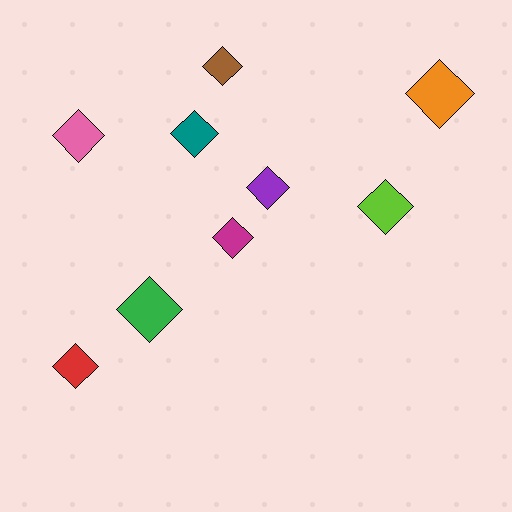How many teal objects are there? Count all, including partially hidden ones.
There is 1 teal object.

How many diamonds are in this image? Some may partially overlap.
There are 9 diamonds.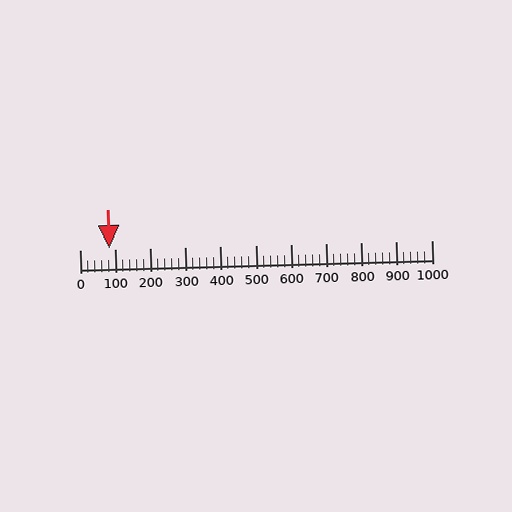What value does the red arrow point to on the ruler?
The red arrow points to approximately 85.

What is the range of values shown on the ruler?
The ruler shows values from 0 to 1000.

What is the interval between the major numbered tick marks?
The major tick marks are spaced 100 units apart.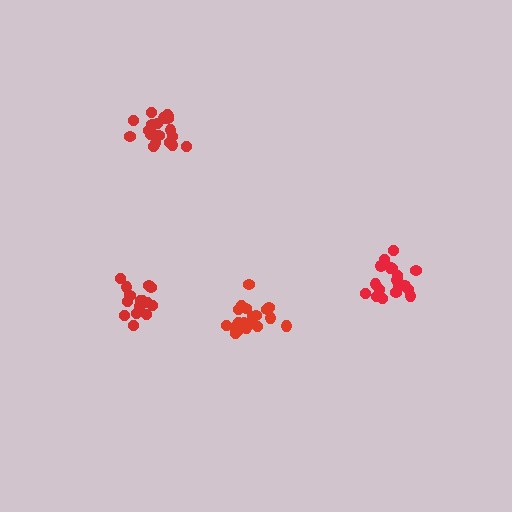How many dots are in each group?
Group 1: 19 dots, Group 2: 18 dots, Group 3: 15 dots, Group 4: 20 dots (72 total).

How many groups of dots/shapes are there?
There are 4 groups.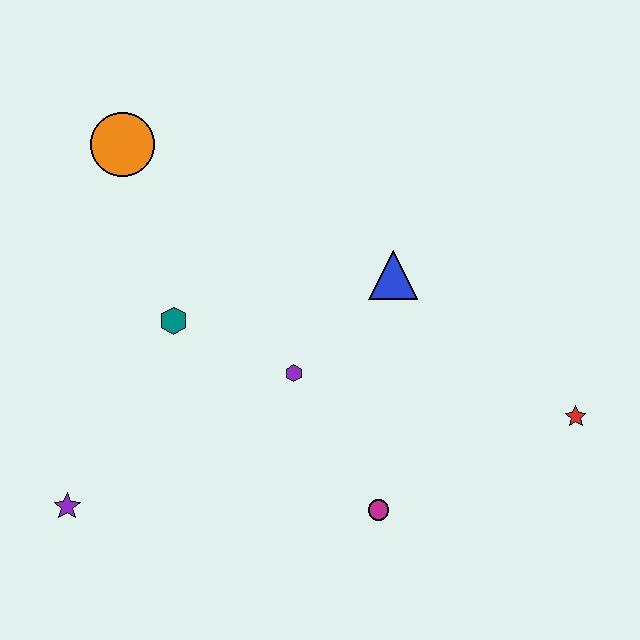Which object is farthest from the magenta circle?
The orange circle is farthest from the magenta circle.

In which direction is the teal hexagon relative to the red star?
The teal hexagon is to the left of the red star.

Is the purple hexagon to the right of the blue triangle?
No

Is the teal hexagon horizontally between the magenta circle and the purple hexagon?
No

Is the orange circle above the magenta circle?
Yes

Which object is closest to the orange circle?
The teal hexagon is closest to the orange circle.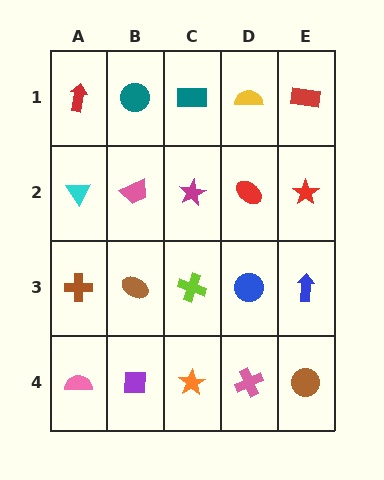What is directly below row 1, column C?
A magenta star.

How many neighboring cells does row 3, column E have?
3.